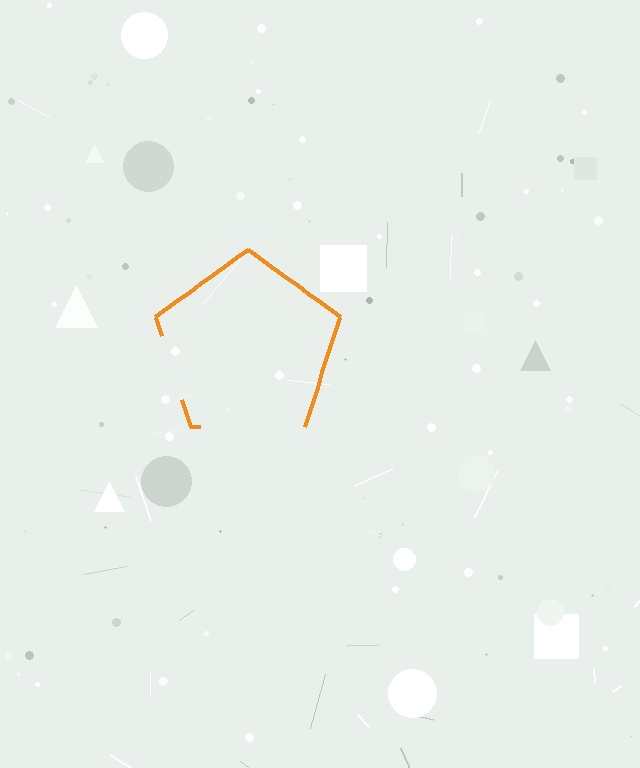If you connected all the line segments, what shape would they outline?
They would outline a pentagon.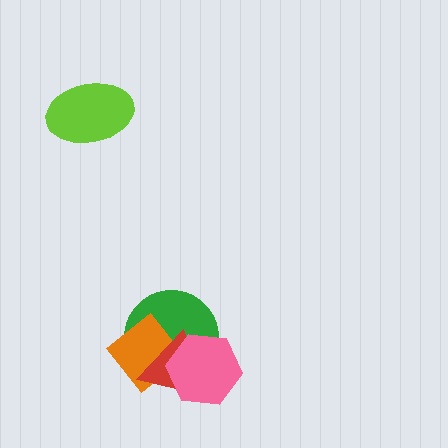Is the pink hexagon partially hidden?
No, no other shape covers it.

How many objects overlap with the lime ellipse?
0 objects overlap with the lime ellipse.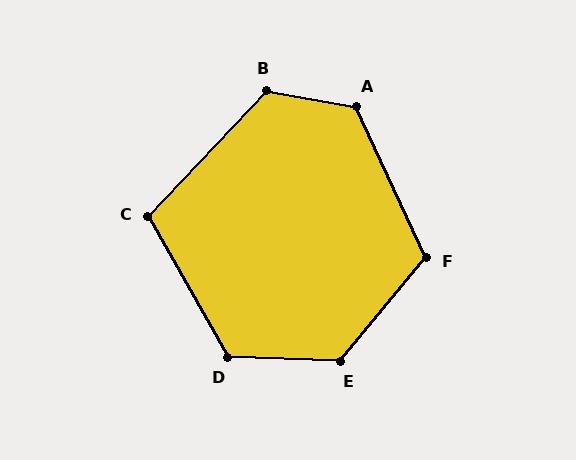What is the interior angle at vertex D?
Approximately 121 degrees (obtuse).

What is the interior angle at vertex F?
Approximately 115 degrees (obtuse).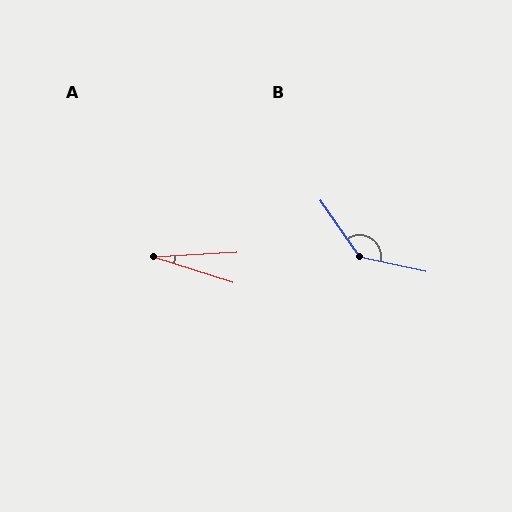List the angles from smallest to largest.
A (21°), B (137°).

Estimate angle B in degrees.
Approximately 137 degrees.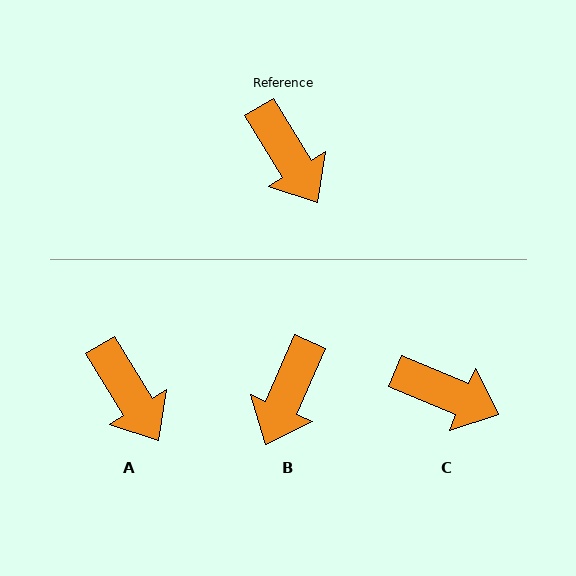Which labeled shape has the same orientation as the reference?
A.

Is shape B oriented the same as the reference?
No, it is off by about 55 degrees.